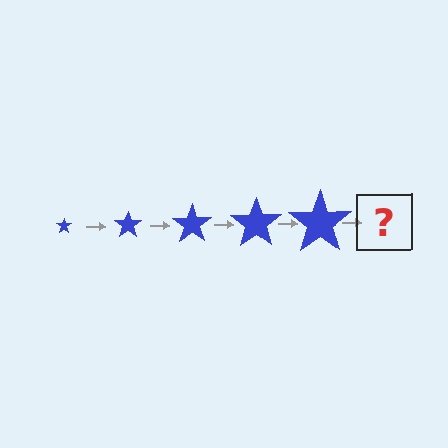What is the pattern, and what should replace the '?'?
The pattern is that the star gets progressively larger each step. The '?' should be a blue star, larger than the previous one.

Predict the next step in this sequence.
The next step is a blue star, larger than the previous one.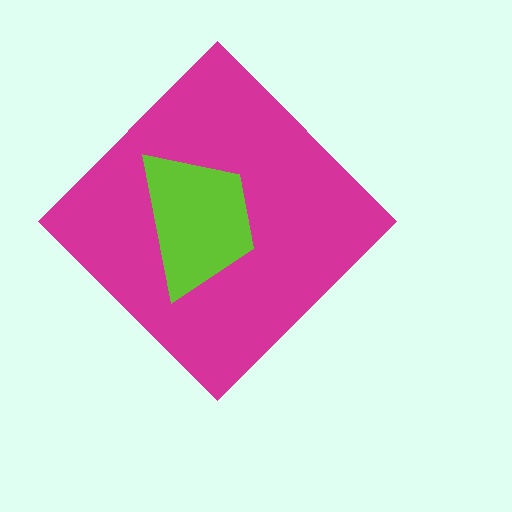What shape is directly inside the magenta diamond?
The lime trapezoid.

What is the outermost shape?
The magenta diamond.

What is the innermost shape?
The lime trapezoid.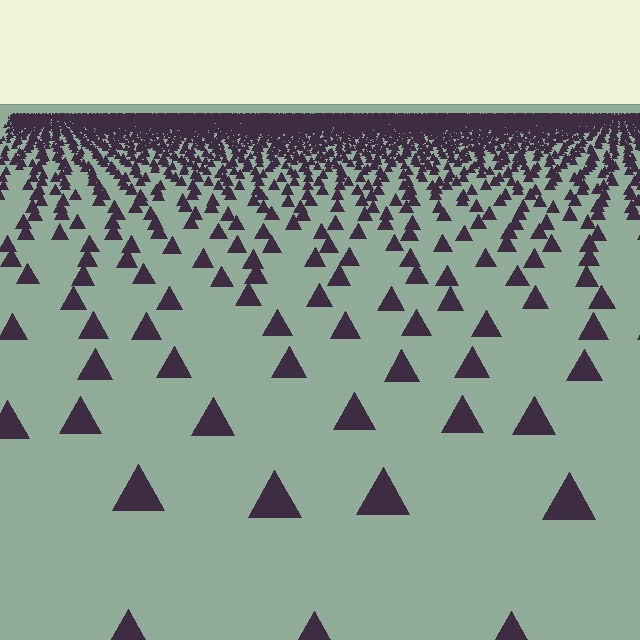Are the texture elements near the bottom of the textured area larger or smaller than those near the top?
Larger. Near the bottom, elements are closer to the viewer and appear at a bigger on-screen size.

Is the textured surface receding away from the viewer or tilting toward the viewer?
The surface is receding away from the viewer. Texture elements get smaller and denser toward the top.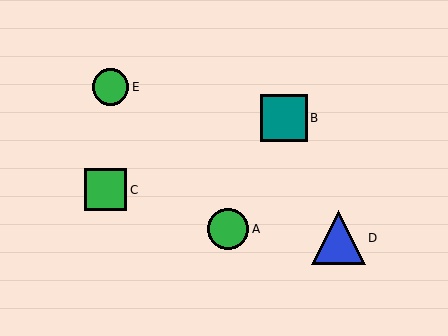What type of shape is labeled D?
Shape D is a blue triangle.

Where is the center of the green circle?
The center of the green circle is at (228, 229).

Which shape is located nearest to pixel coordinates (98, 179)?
The green square (labeled C) at (106, 190) is nearest to that location.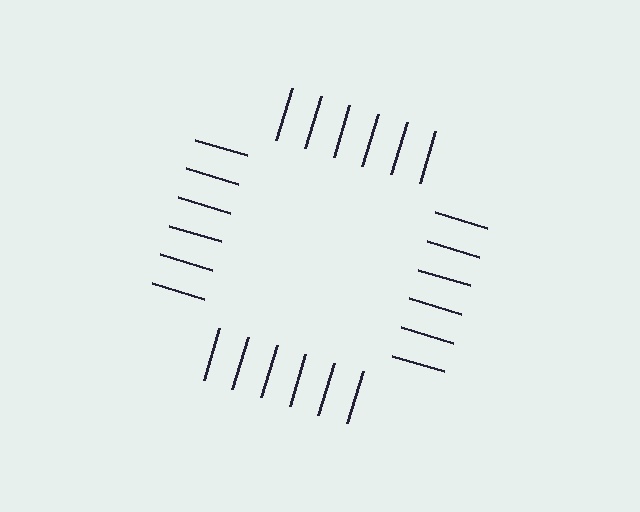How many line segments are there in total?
24 — 6 along each of the 4 edges.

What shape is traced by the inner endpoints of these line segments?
An illusory square — the line segments terminate on its edges but no continuous stroke is drawn.